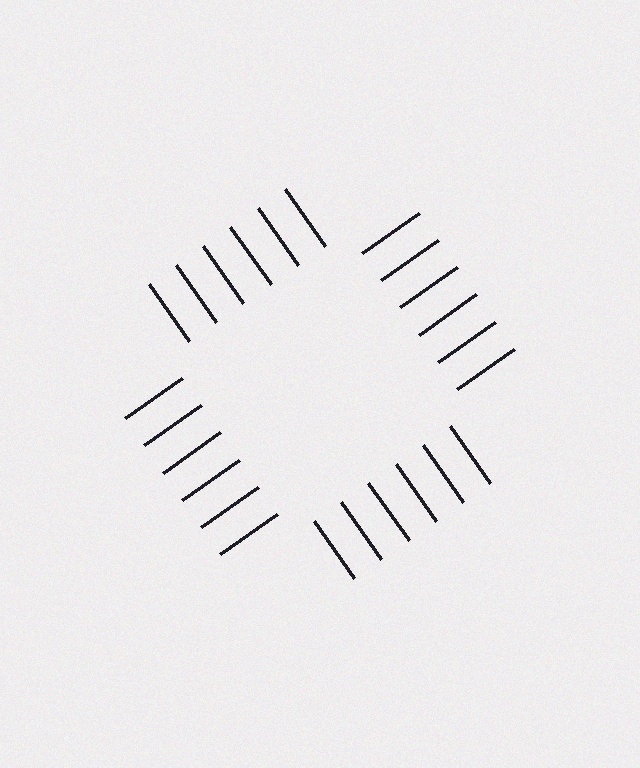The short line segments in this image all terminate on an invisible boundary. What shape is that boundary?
An illusory square — the line segments terminate on its edges but no continuous stroke is drawn.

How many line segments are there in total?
24 — 6 along each of the 4 edges.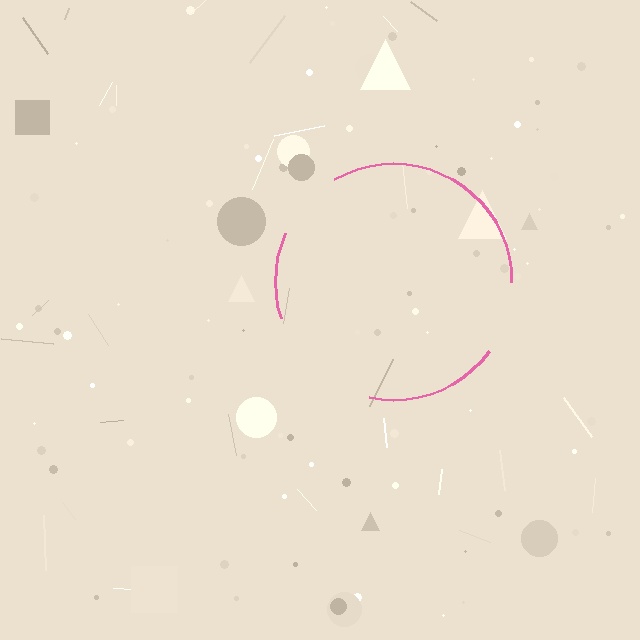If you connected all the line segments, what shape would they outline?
They would outline a circle.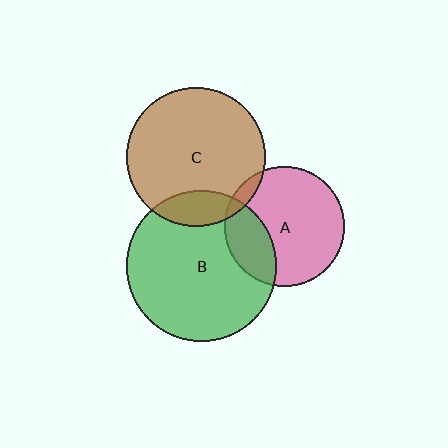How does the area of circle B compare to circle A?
Approximately 1.6 times.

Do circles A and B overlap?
Yes.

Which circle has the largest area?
Circle B (green).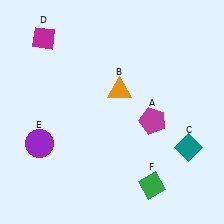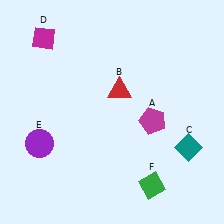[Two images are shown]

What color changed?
The triangle (B) changed from orange in Image 1 to red in Image 2.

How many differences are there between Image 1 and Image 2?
There is 1 difference between the two images.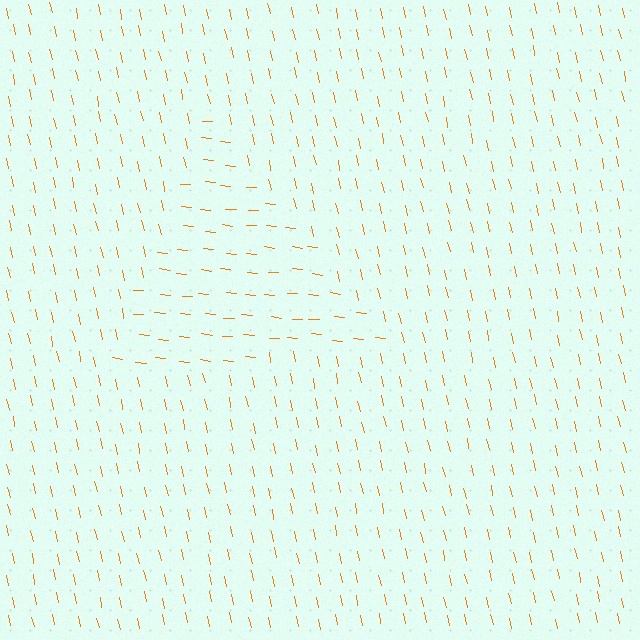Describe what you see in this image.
The image is filled with small orange line segments. A triangle region in the image has lines oriented differently from the surrounding lines, creating a visible texture boundary.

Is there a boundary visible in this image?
Yes, there is a texture boundary formed by a change in line orientation.